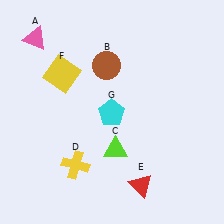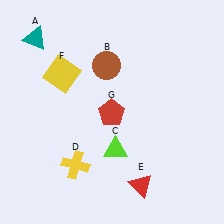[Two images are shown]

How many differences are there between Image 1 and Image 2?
There are 2 differences between the two images.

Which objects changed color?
A changed from pink to teal. G changed from cyan to red.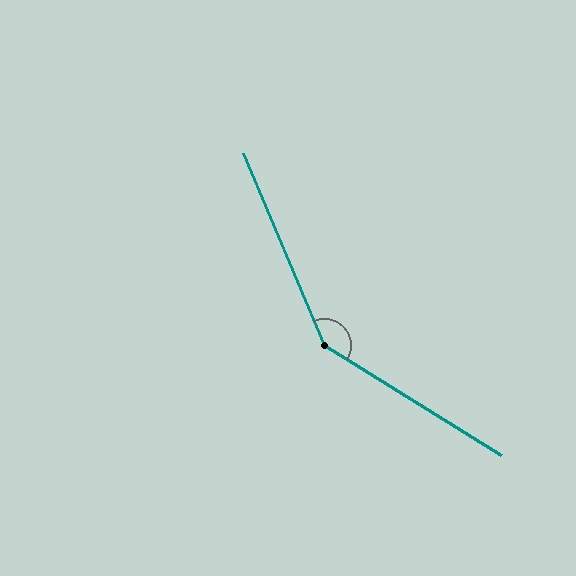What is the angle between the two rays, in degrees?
Approximately 145 degrees.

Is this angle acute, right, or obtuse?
It is obtuse.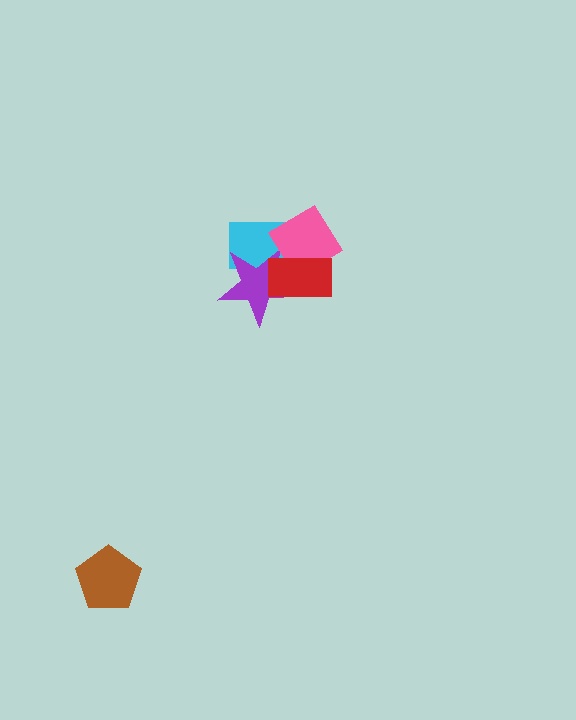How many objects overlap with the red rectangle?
3 objects overlap with the red rectangle.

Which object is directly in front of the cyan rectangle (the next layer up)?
The purple star is directly in front of the cyan rectangle.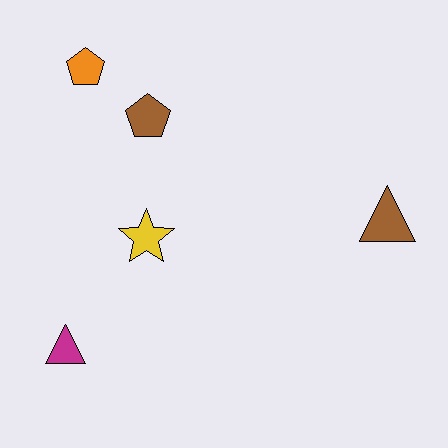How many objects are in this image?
There are 5 objects.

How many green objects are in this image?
There are no green objects.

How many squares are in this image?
There are no squares.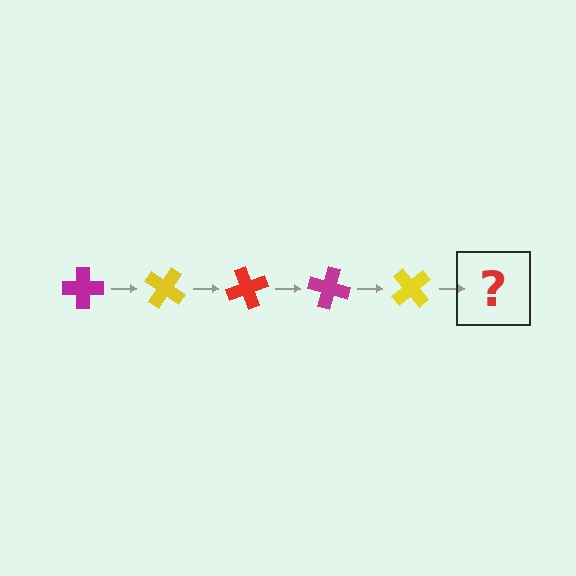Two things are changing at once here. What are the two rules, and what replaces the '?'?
The two rules are that it rotates 35 degrees each step and the color cycles through magenta, yellow, and red. The '?' should be a red cross, rotated 175 degrees from the start.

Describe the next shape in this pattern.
It should be a red cross, rotated 175 degrees from the start.